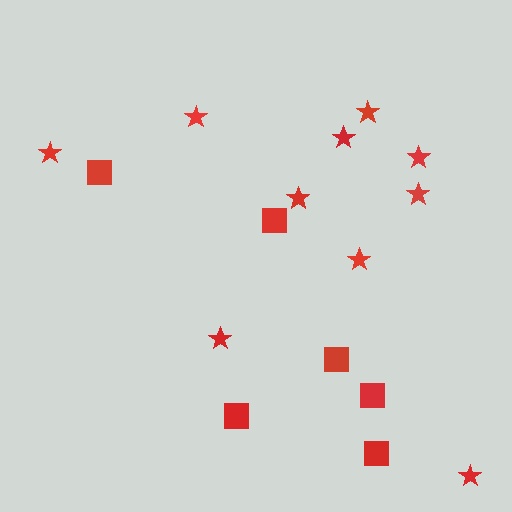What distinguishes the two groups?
There are 2 groups: one group of stars (10) and one group of squares (6).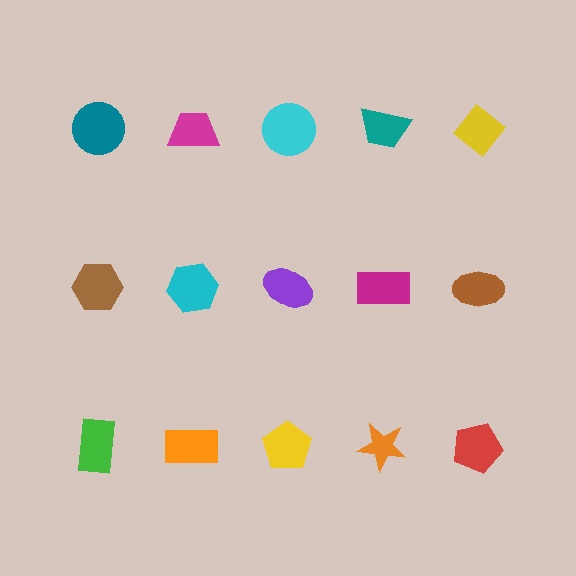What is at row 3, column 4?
An orange star.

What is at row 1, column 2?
A magenta trapezoid.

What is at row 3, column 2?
An orange rectangle.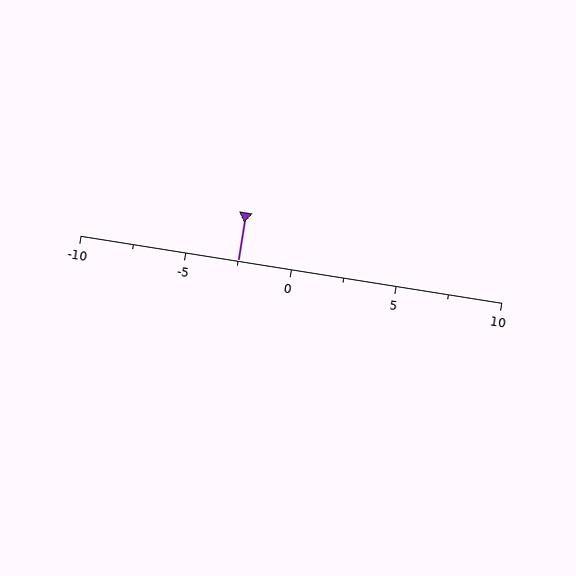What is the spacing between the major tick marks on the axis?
The major ticks are spaced 5 apart.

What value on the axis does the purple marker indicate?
The marker indicates approximately -2.5.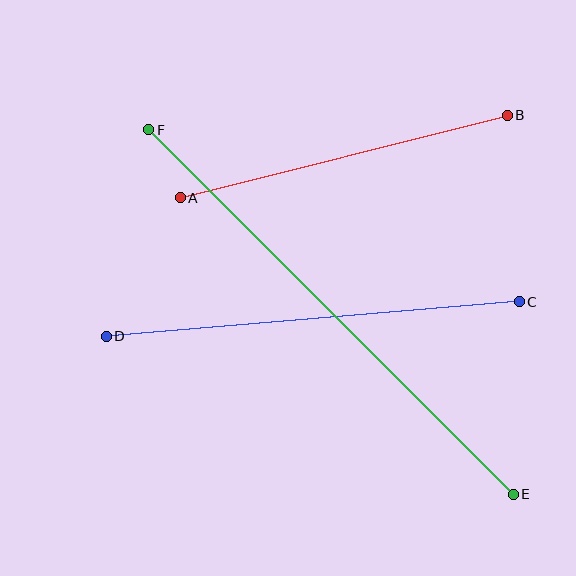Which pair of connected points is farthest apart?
Points E and F are farthest apart.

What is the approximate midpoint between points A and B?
The midpoint is at approximately (344, 157) pixels.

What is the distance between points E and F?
The distance is approximately 515 pixels.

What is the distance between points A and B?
The distance is approximately 337 pixels.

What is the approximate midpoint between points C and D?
The midpoint is at approximately (313, 319) pixels.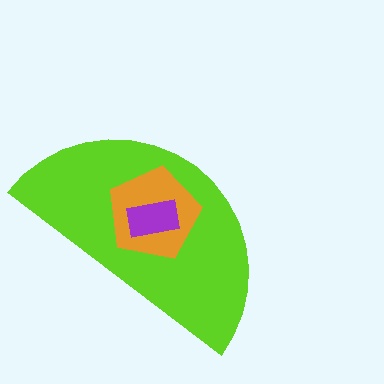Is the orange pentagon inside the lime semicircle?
Yes.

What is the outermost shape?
The lime semicircle.